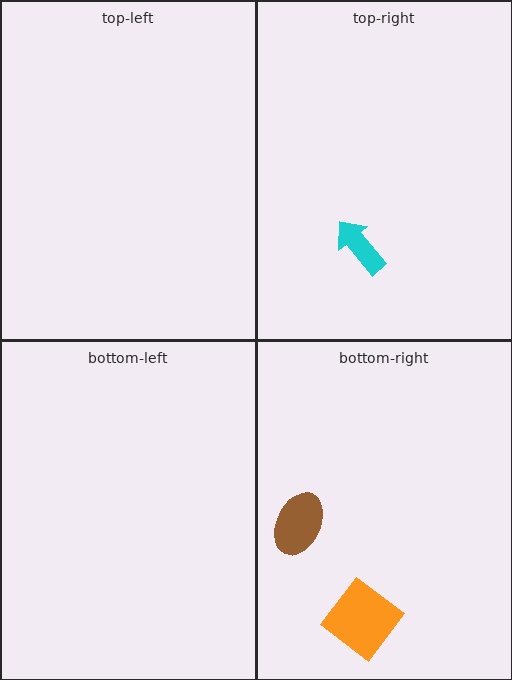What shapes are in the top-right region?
The cyan arrow.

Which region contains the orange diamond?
The bottom-right region.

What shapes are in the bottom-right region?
The brown ellipse, the orange diamond.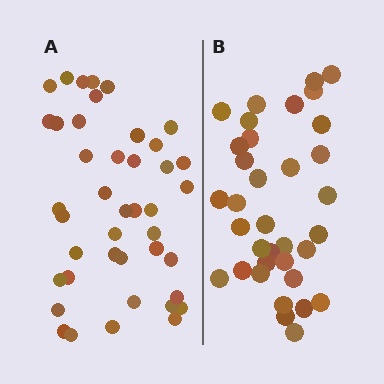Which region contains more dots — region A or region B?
Region A (the left region) has more dots.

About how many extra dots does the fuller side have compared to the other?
Region A has roughly 8 or so more dots than region B.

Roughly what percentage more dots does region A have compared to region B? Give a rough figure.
About 20% more.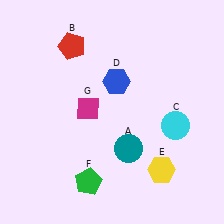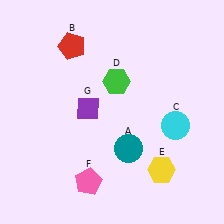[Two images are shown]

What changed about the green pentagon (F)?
In Image 1, F is green. In Image 2, it changed to pink.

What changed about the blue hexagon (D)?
In Image 1, D is blue. In Image 2, it changed to green.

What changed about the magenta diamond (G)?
In Image 1, G is magenta. In Image 2, it changed to purple.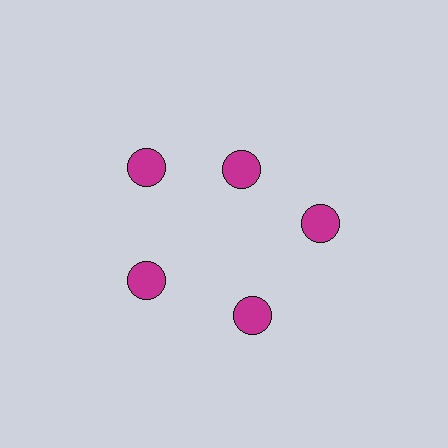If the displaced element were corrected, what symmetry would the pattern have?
It would have 5-fold rotational symmetry — the pattern would map onto itself every 72 degrees.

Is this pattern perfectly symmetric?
No. The 5 magenta circles are arranged in a ring, but one element near the 1 o'clock position is pulled inward toward the center, breaking the 5-fold rotational symmetry.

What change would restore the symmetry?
The symmetry would be restored by moving it outward, back onto the ring so that all 5 circles sit at equal angles and equal distance from the center.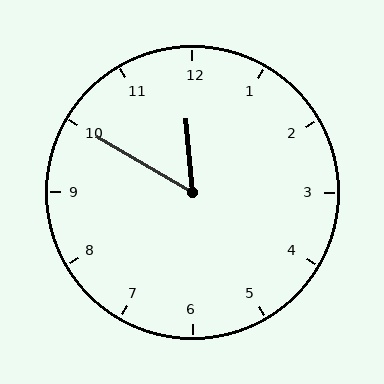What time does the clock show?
11:50.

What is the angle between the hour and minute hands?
Approximately 55 degrees.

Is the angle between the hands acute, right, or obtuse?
It is acute.